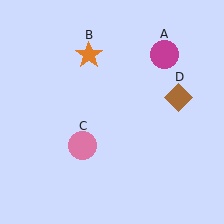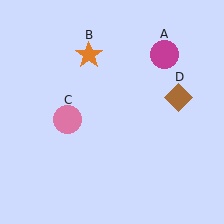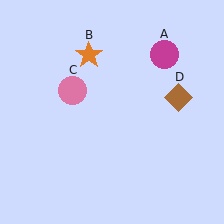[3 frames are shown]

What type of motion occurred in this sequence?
The pink circle (object C) rotated clockwise around the center of the scene.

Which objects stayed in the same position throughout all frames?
Magenta circle (object A) and orange star (object B) and brown diamond (object D) remained stationary.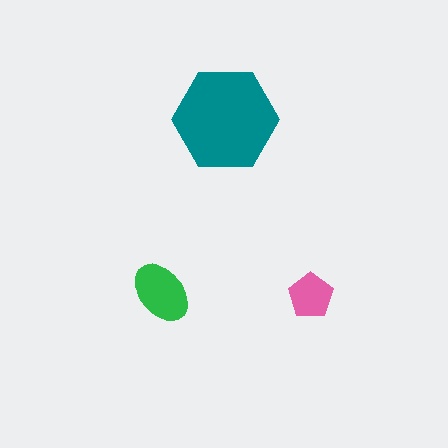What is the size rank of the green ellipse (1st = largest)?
2nd.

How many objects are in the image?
There are 3 objects in the image.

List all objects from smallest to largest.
The pink pentagon, the green ellipse, the teal hexagon.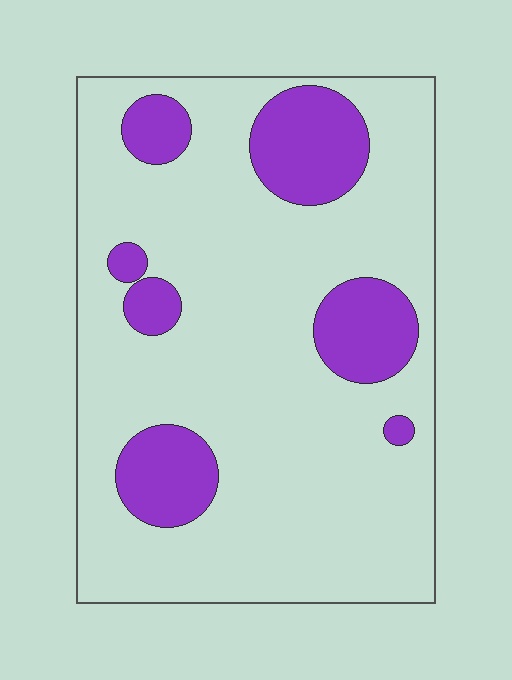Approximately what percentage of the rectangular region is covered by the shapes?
Approximately 20%.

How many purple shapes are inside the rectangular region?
7.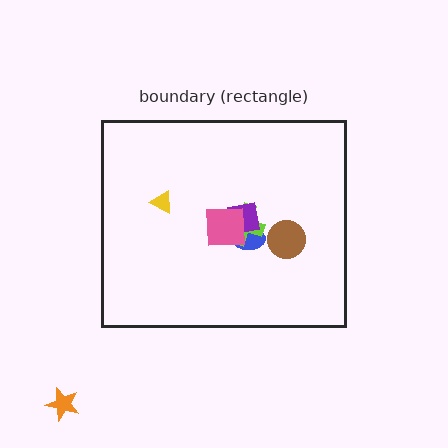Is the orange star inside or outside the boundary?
Outside.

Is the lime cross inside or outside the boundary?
Inside.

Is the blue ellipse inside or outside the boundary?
Inside.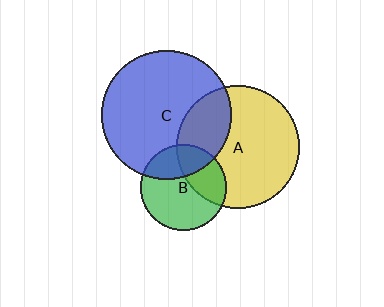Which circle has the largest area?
Circle C (blue).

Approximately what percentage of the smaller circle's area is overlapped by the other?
Approximately 25%.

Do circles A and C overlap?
Yes.